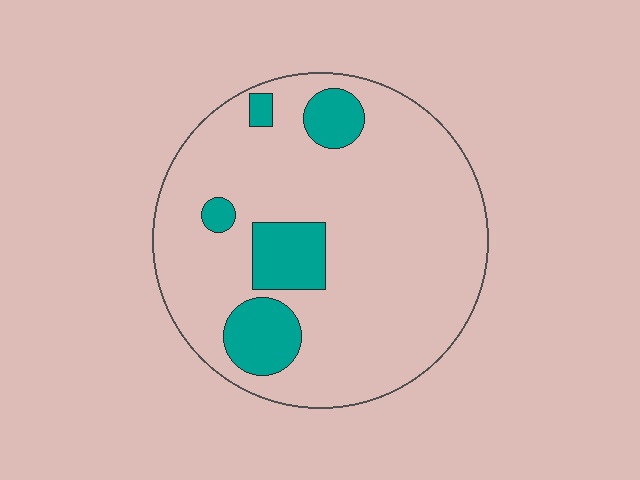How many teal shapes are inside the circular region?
5.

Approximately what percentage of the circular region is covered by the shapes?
Approximately 15%.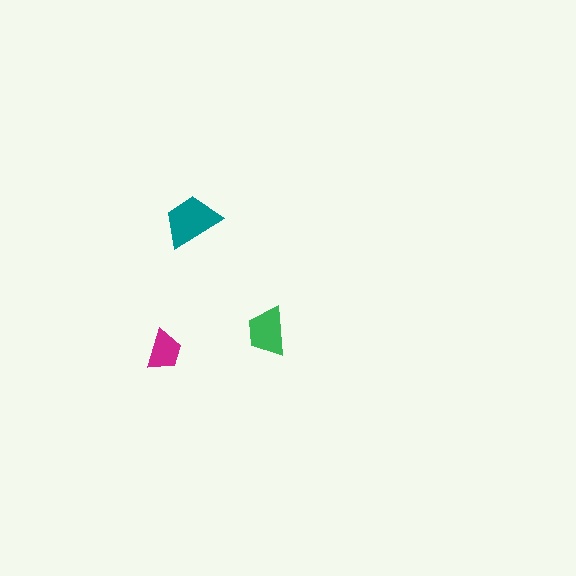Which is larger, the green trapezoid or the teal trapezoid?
The teal one.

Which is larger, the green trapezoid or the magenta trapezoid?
The green one.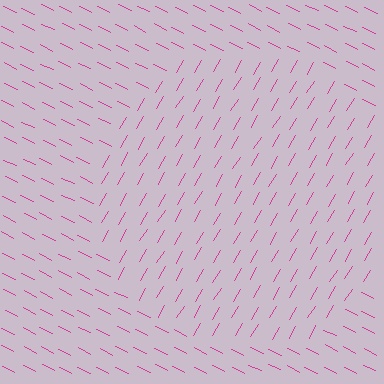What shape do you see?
I see a circle.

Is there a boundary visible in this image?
Yes, there is a texture boundary formed by a change in line orientation.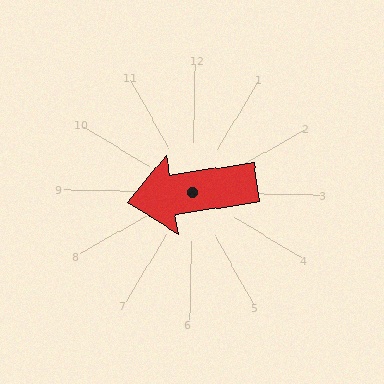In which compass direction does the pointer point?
West.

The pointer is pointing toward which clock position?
Roughly 9 o'clock.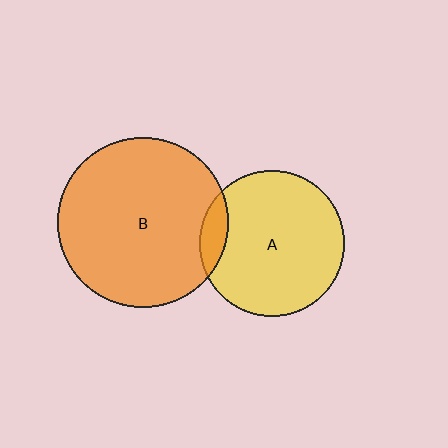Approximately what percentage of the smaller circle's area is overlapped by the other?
Approximately 10%.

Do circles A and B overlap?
Yes.